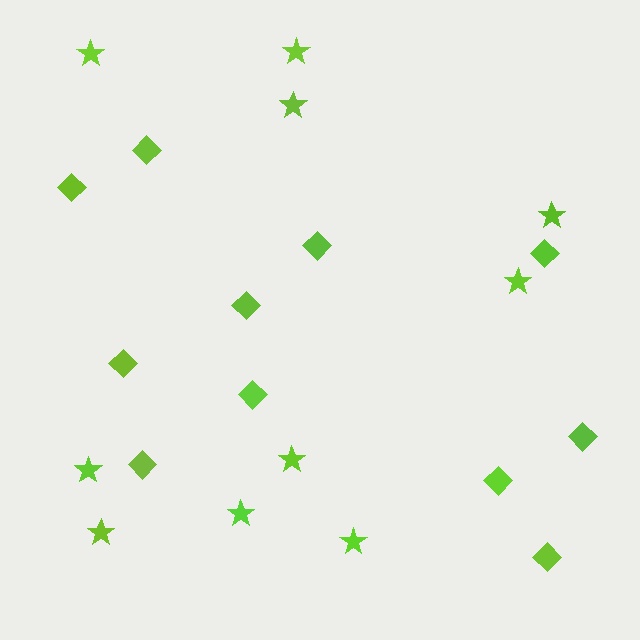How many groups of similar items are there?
There are 2 groups: one group of diamonds (11) and one group of stars (10).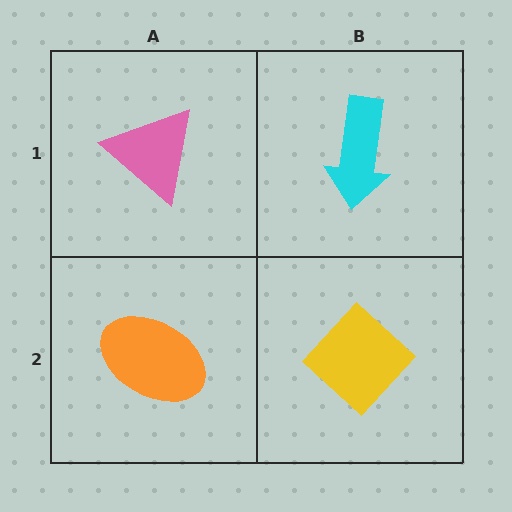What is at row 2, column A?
An orange ellipse.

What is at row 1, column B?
A cyan arrow.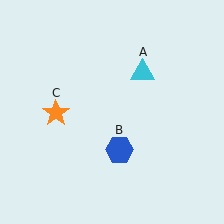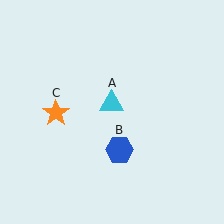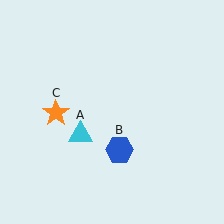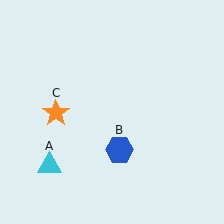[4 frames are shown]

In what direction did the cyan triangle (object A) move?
The cyan triangle (object A) moved down and to the left.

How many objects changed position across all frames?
1 object changed position: cyan triangle (object A).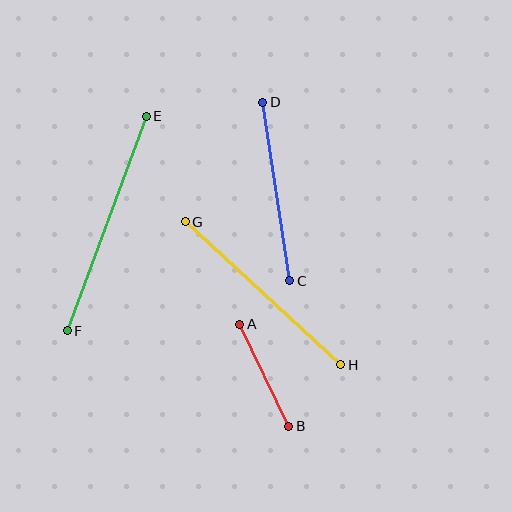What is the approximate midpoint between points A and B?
The midpoint is at approximately (264, 375) pixels.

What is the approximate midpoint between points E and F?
The midpoint is at approximately (107, 224) pixels.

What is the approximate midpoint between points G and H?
The midpoint is at approximately (263, 293) pixels.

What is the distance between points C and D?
The distance is approximately 180 pixels.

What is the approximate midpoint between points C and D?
The midpoint is at approximately (276, 192) pixels.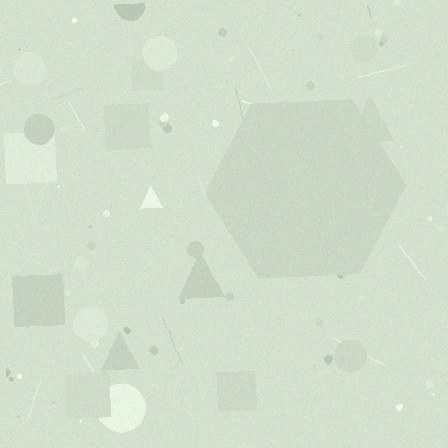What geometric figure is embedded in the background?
A hexagon is embedded in the background.